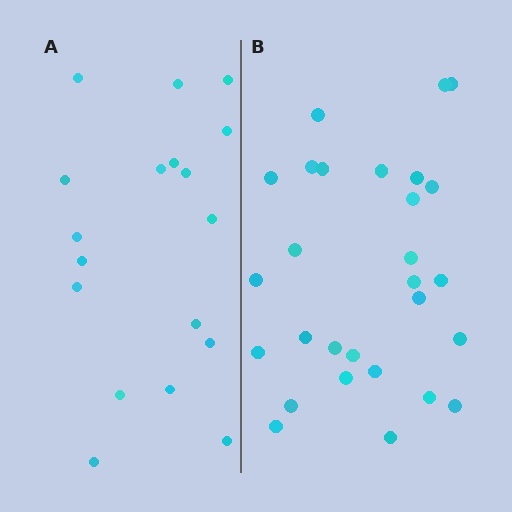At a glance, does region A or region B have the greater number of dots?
Region B (the right region) has more dots.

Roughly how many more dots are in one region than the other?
Region B has roughly 10 or so more dots than region A.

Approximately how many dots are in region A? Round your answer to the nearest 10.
About 20 dots. (The exact count is 18, which rounds to 20.)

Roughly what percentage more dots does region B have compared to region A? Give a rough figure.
About 55% more.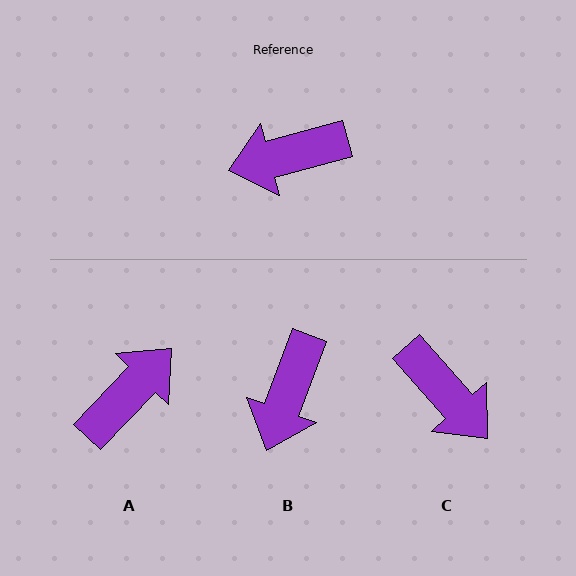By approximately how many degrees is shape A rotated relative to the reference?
Approximately 149 degrees clockwise.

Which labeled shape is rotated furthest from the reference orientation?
A, about 149 degrees away.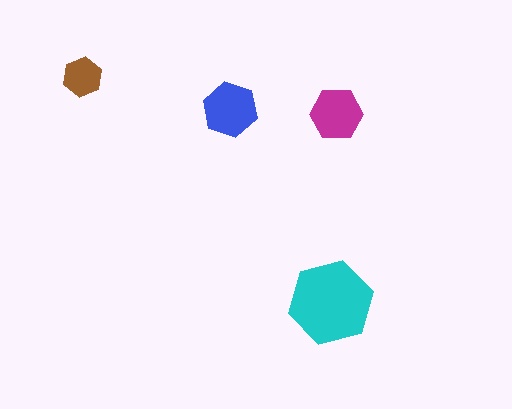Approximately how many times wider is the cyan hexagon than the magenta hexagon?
About 1.5 times wider.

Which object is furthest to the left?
The brown hexagon is leftmost.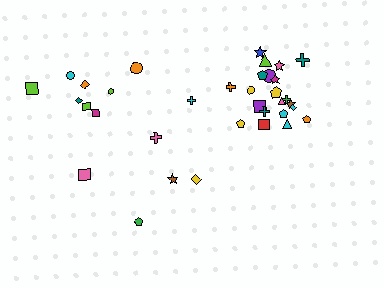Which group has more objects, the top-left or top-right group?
The top-right group.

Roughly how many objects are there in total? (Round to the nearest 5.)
Roughly 35 objects in total.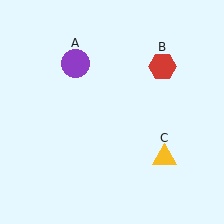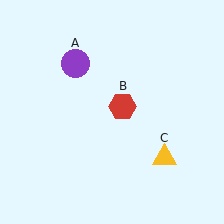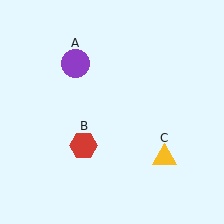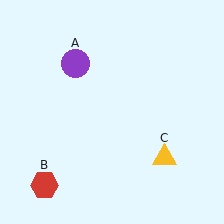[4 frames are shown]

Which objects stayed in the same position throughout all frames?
Purple circle (object A) and yellow triangle (object C) remained stationary.